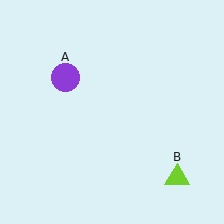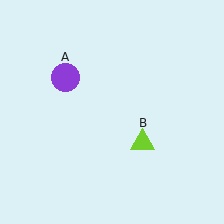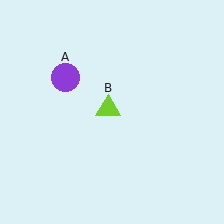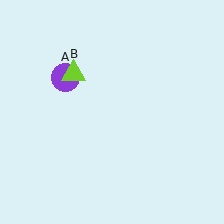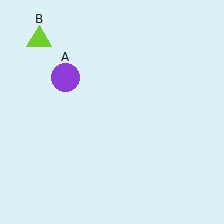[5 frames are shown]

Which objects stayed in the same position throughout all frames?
Purple circle (object A) remained stationary.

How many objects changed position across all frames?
1 object changed position: lime triangle (object B).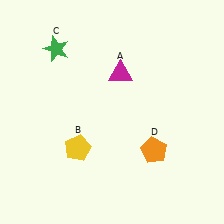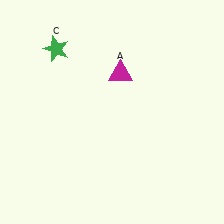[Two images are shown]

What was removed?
The yellow pentagon (B), the orange pentagon (D) were removed in Image 2.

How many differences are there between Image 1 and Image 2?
There are 2 differences between the two images.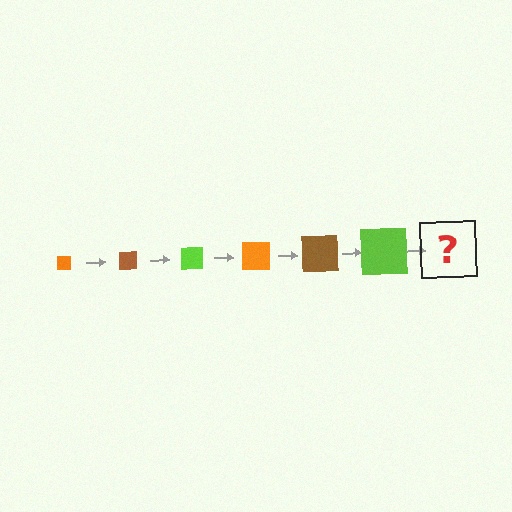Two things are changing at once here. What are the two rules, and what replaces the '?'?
The two rules are that the square grows larger each step and the color cycles through orange, brown, and lime. The '?' should be an orange square, larger than the previous one.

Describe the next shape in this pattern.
It should be an orange square, larger than the previous one.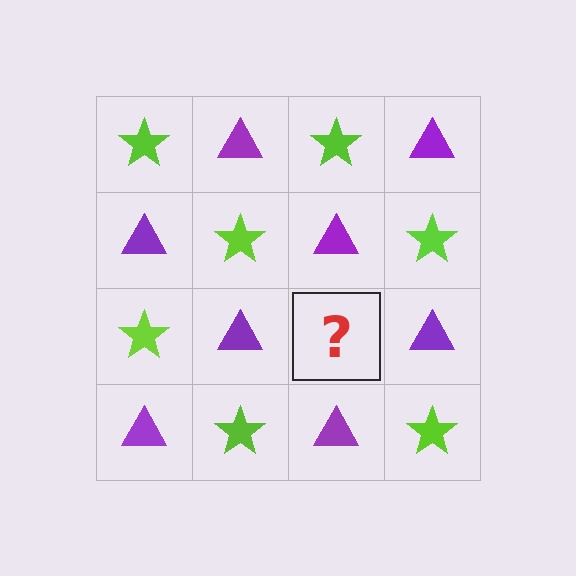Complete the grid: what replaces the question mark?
The question mark should be replaced with a lime star.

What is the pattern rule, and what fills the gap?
The rule is that it alternates lime star and purple triangle in a checkerboard pattern. The gap should be filled with a lime star.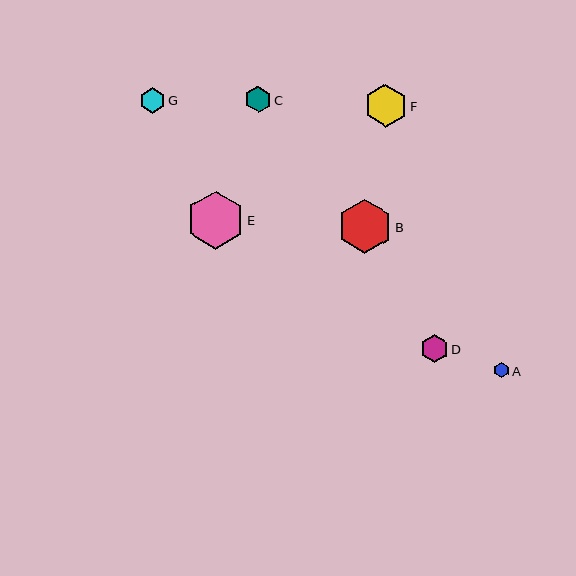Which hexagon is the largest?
Hexagon E is the largest with a size of approximately 58 pixels.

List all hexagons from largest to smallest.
From largest to smallest: E, B, F, D, C, G, A.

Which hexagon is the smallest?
Hexagon A is the smallest with a size of approximately 16 pixels.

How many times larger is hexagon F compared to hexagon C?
Hexagon F is approximately 1.6 times the size of hexagon C.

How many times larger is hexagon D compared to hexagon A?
Hexagon D is approximately 1.8 times the size of hexagon A.